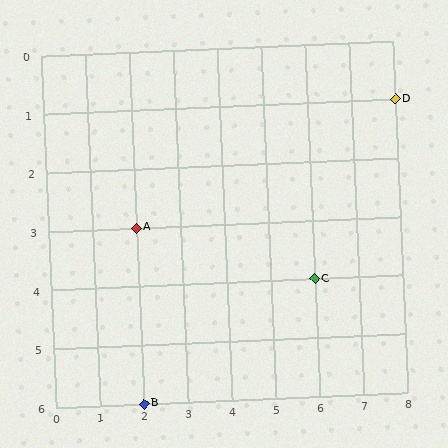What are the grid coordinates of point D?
Point D is at grid coordinates (8, 1).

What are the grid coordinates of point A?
Point A is at grid coordinates (2, 3).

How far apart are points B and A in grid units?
Points B and A are 3 rows apart.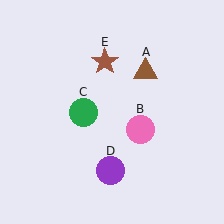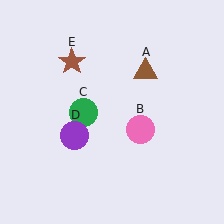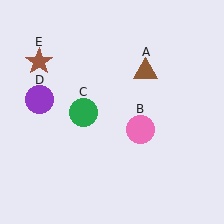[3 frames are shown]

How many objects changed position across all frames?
2 objects changed position: purple circle (object D), brown star (object E).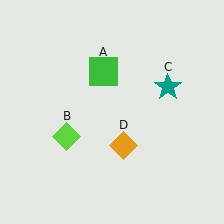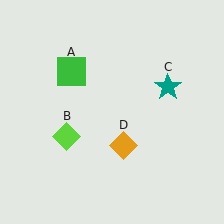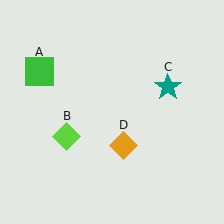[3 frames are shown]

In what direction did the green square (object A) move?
The green square (object A) moved left.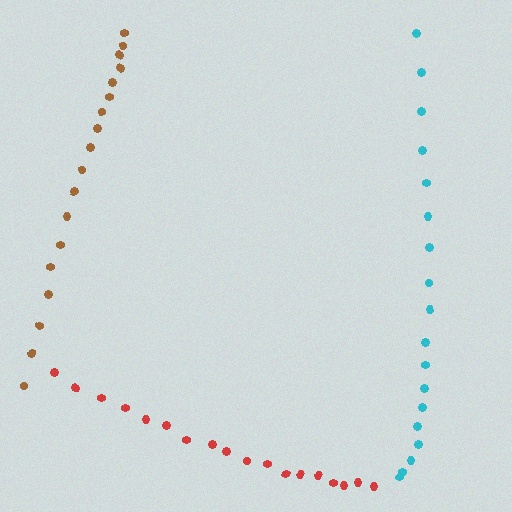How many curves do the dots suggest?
There are 3 distinct paths.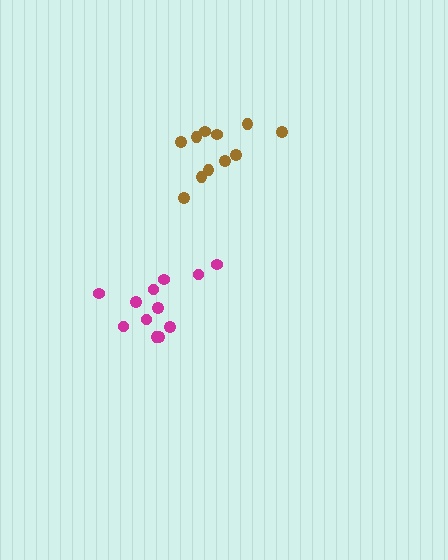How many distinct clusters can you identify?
There are 2 distinct clusters.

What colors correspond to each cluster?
The clusters are colored: brown, magenta.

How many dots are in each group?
Group 1: 11 dots, Group 2: 12 dots (23 total).